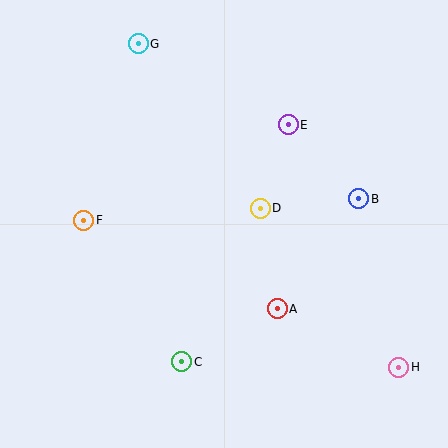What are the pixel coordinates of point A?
Point A is at (277, 309).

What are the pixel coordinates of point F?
Point F is at (84, 220).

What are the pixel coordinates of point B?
Point B is at (359, 199).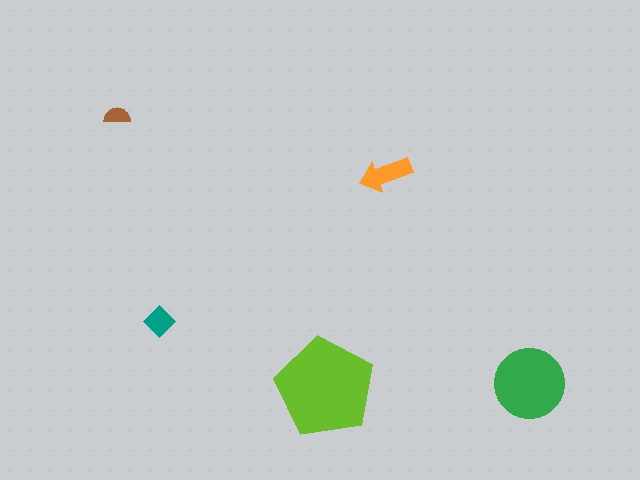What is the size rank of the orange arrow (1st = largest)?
3rd.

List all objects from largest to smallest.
The lime pentagon, the green circle, the orange arrow, the teal diamond, the brown semicircle.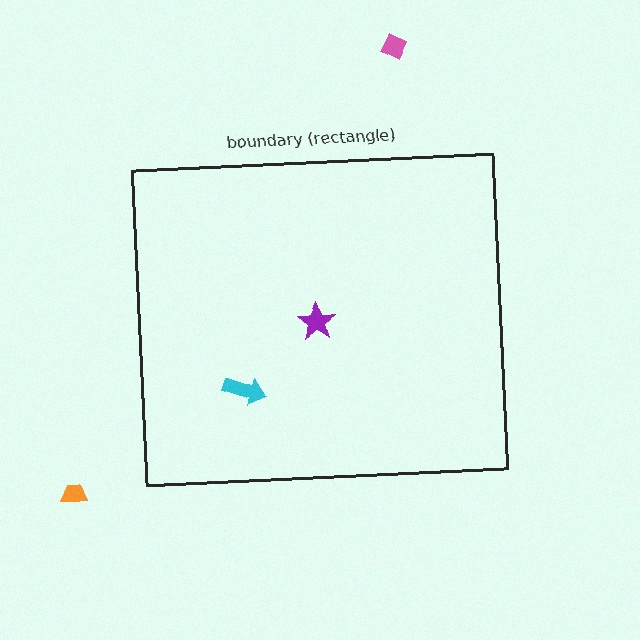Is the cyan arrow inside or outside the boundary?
Inside.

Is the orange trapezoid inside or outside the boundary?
Outside.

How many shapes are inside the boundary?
2 inside, 2 outside.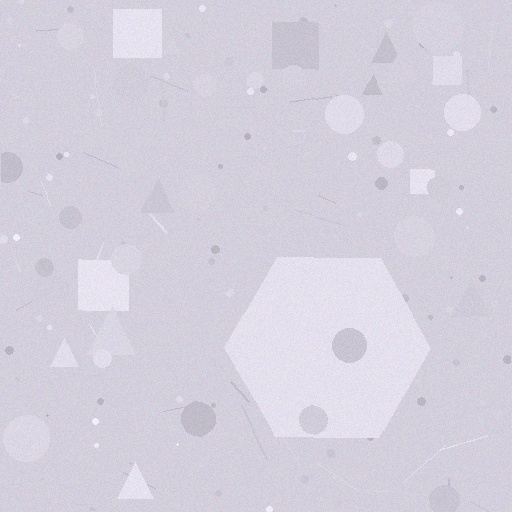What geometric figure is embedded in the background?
A hexagon is embedded in the background.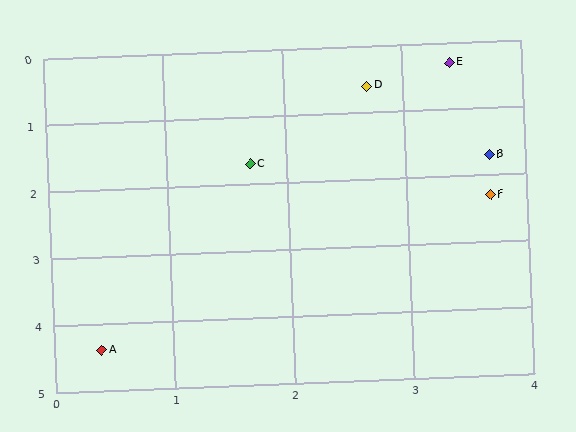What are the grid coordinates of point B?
Point B is at approximately (3.7, 1.7).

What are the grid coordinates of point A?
Point A is at approximately (0.4, 4.4).